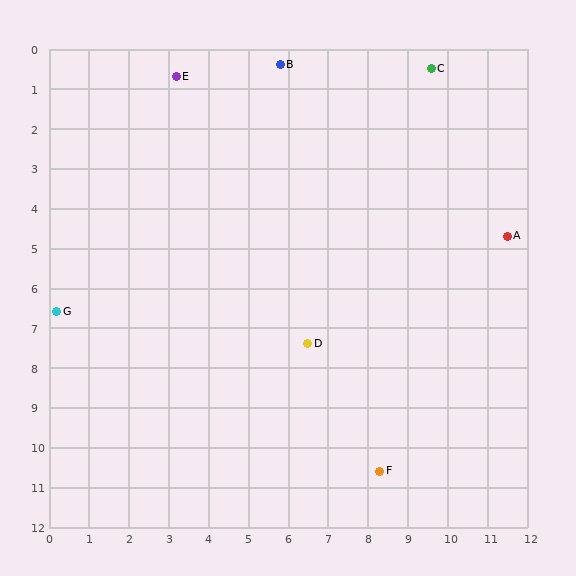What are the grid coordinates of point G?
Point G is at approximately (0.2, 6.6).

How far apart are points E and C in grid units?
Points E and C are about 6.4 grid units apart.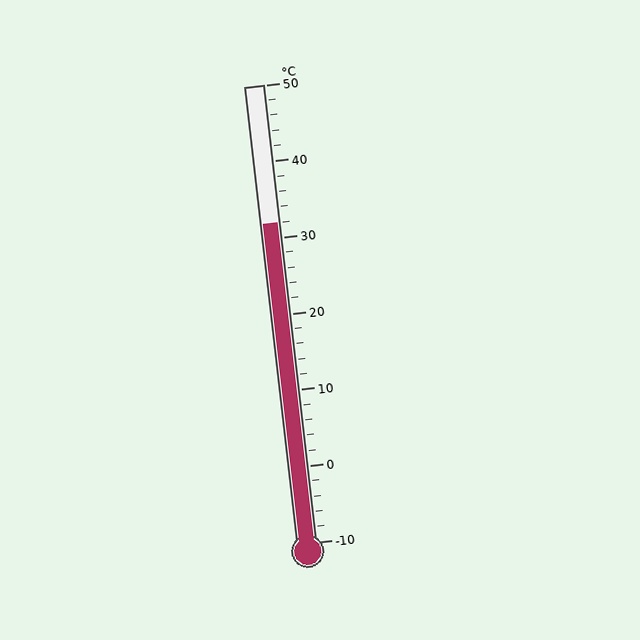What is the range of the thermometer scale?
The thermometer scale ranges from -10°C to 50°C.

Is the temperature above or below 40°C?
The temperature is below 40°C.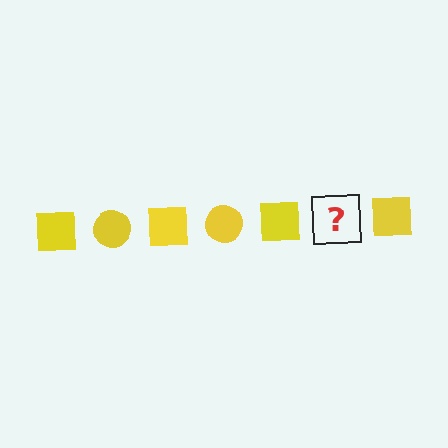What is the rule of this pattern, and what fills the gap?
The rule is that the pattern cycles through square, circle shapes in yellow. The gap should be filled with a yellow circle.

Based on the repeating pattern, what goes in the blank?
The blank should be a yellow circle.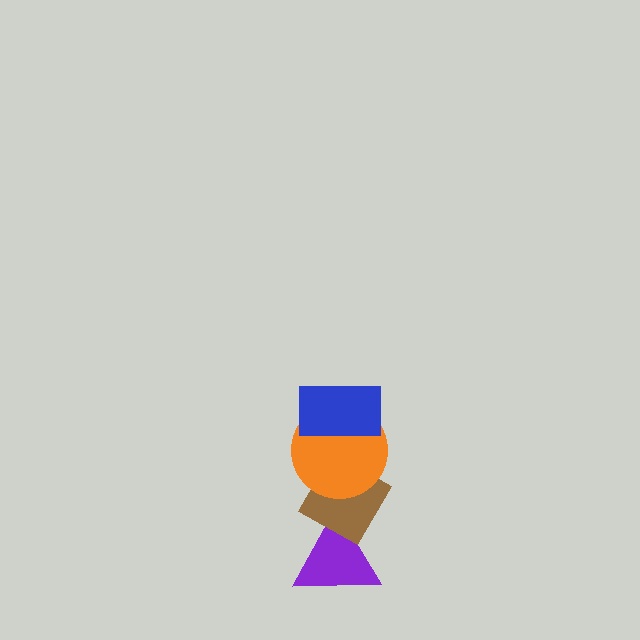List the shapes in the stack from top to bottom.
From top to bottom: the blue rectangle, the orange circle, the brown diamond, the purple triangle.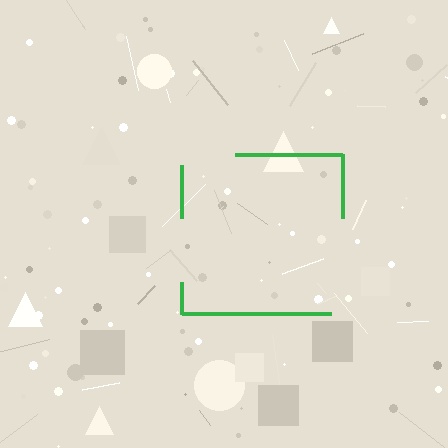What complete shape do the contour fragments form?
The contour fragments form a square.